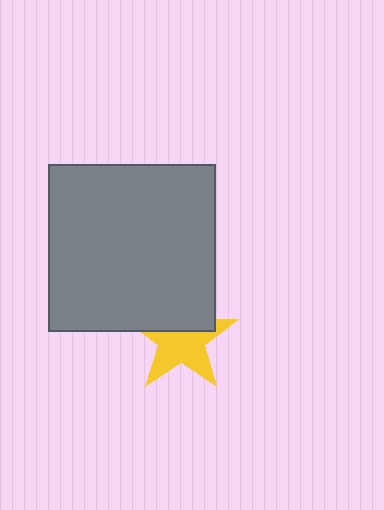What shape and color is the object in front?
The object in front is a gray square.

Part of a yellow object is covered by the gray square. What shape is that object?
It is a star.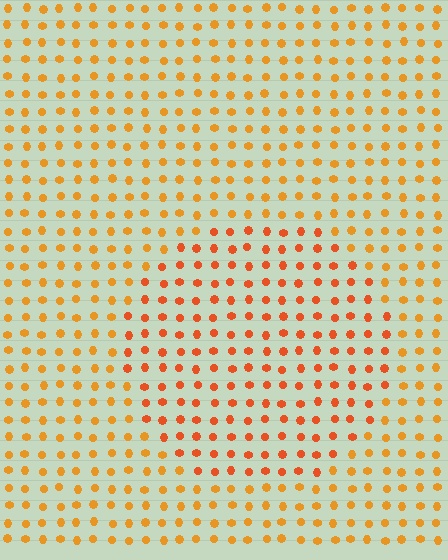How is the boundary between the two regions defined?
The boundary is defined purely by a slight shift in hue (about 21 degrees). Spacing, size, and orientation are identical on both sides.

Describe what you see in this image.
The image is filled with small orange elements in a uniform arrangement. A circle-shaped region is visible where the elements are tinted to a slightly different hue, forming a subtle color boundary.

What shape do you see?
I see a circle.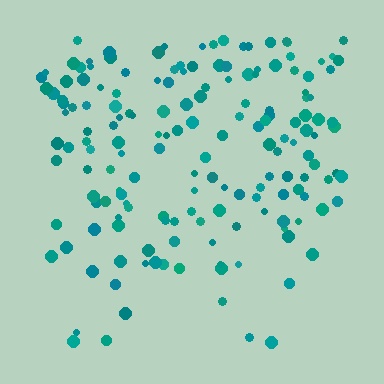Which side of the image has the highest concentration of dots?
The top.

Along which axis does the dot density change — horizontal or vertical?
Vertical.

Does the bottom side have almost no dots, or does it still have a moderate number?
Still a moderate number, just noticeably fewer than the top.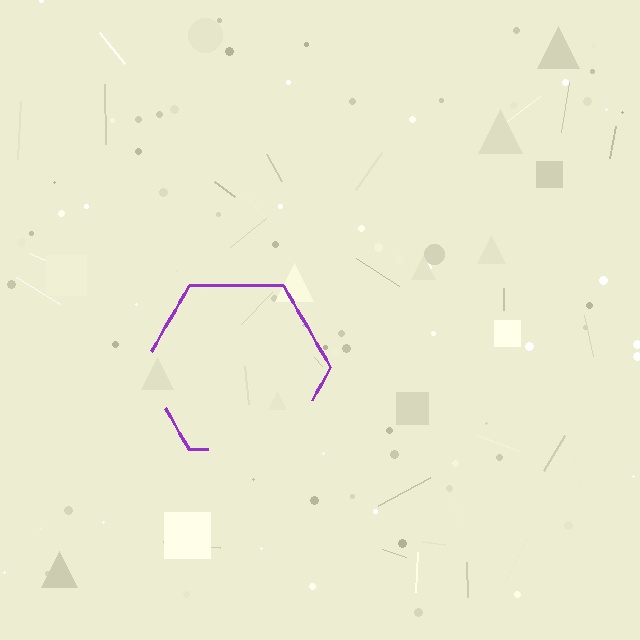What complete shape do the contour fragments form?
The contour fragments form a hexagon.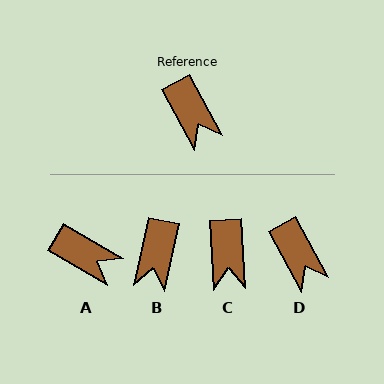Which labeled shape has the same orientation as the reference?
D.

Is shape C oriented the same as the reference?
No, it is off by about 25 degrees.